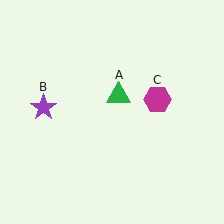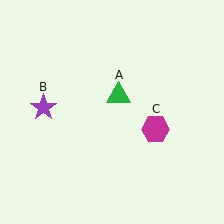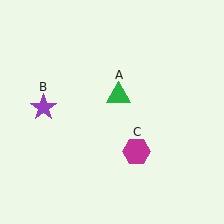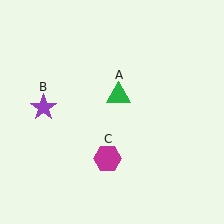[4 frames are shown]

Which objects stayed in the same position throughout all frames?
Green triangle (object A) and purple star (object B) remained stationary.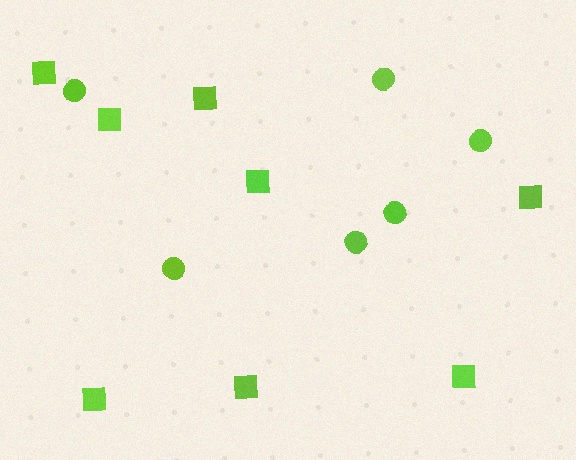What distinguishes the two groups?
There are 2 groups: one group of circles (6) and one group of squares (8).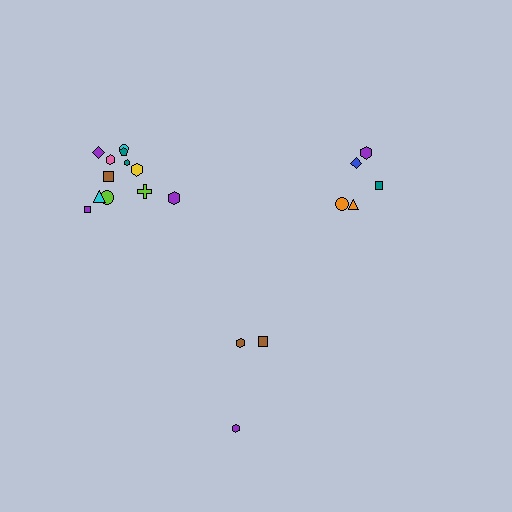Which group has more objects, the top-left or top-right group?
The top-left group.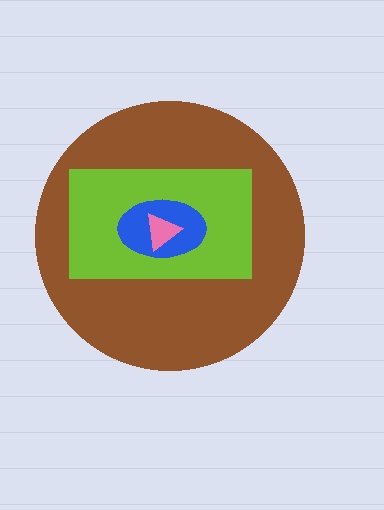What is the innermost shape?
The pink triangle.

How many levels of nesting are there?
4.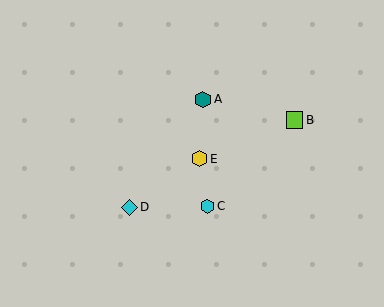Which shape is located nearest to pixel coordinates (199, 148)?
The yellow hexagon (labeled E) at (199, 159) is nearest to that location.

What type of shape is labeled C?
Shape C is a cyan hexagon.